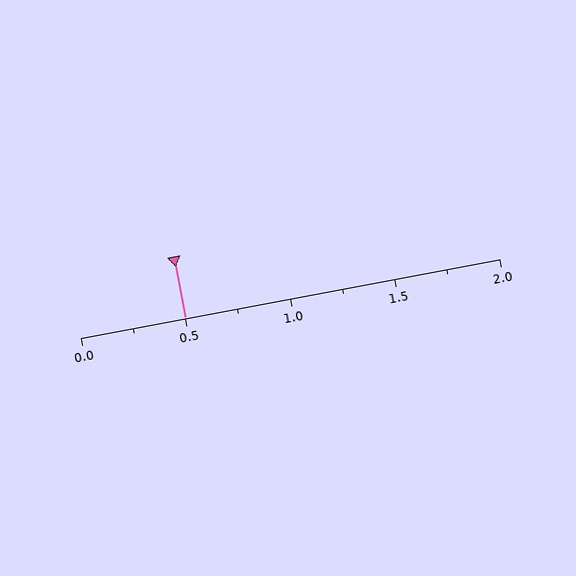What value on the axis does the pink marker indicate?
The marker indicates approximately 0.5.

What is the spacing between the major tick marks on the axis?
The major ticks are spaced 0.5 apart.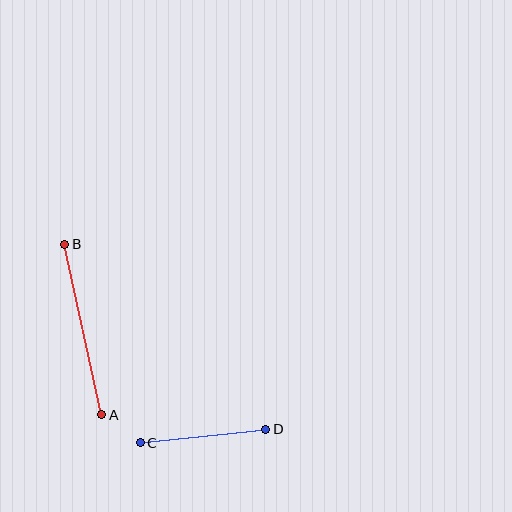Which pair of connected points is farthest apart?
Points A and B are farthest apart.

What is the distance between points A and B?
The distance is approximately 174 pixels.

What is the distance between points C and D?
The distance is approximately 126 pixels.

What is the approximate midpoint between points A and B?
The midpoint is at approximately (83, 330) pixels.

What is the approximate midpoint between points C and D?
The midpoint is at approximately (203, 436) pixels.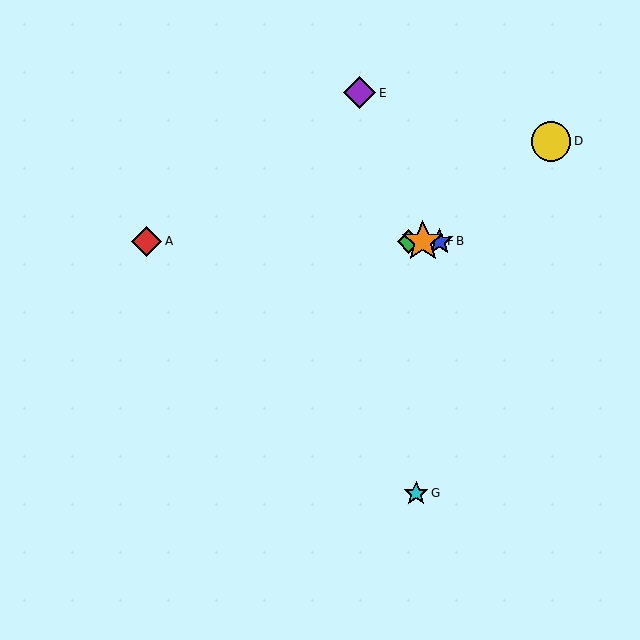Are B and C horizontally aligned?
Yes, both are at y≈241.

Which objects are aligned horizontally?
Objects A, B, C, F are aligned horizontally.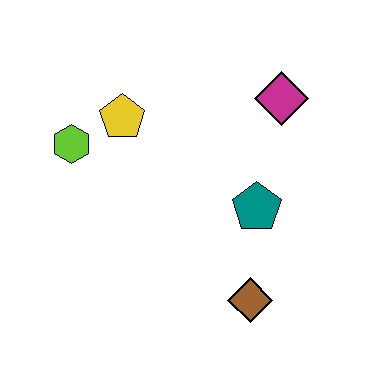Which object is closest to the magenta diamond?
The teal pentagon is closest to the magenta diamond.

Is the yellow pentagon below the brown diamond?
No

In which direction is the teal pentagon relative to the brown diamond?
The teal pentagon is above the brown diamond.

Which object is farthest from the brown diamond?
The lime hexagon is farthest from the brown diamond.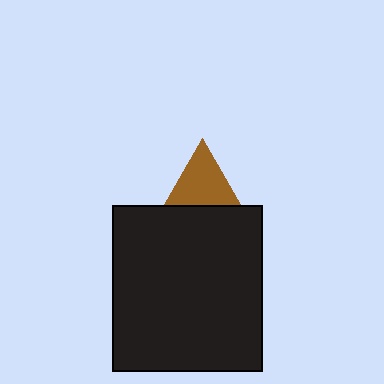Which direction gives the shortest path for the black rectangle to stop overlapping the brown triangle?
Moving down gives the shortest separation.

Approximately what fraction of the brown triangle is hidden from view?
Roughly 56% of the brown triangle is hidden behind the black rectangle.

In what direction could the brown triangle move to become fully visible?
The brown triangle could move up. That would shift it out from behind the black rectangle entirely.